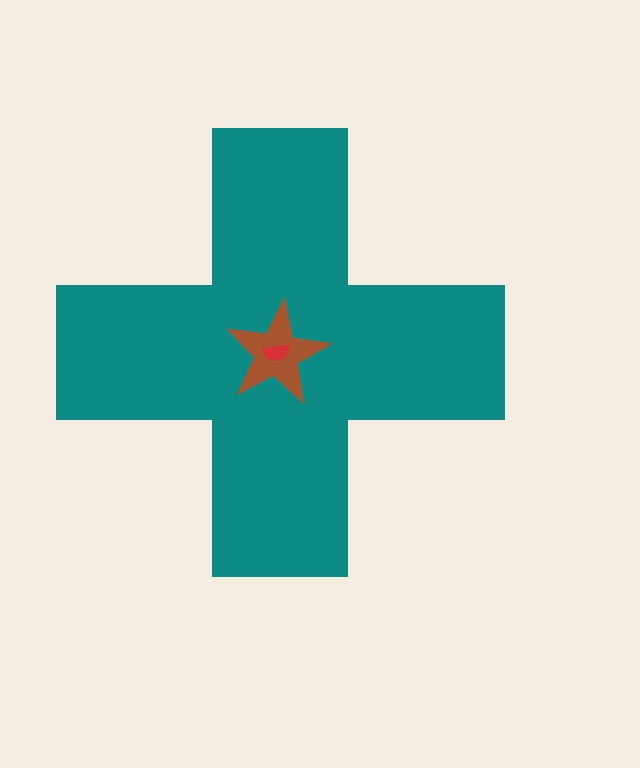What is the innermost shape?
The red semicircle.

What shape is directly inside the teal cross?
The brown star.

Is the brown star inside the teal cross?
Yes.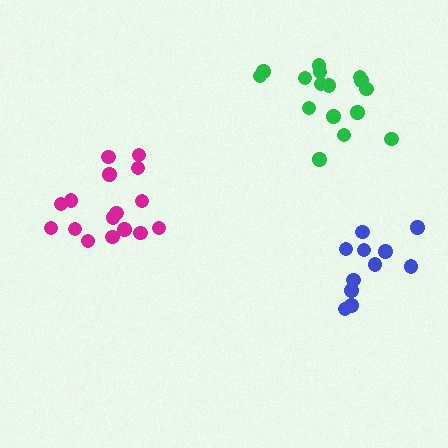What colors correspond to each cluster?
The clusters are colored: magenta, blue, green.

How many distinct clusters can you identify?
There are 3 distinct clusters.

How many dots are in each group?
Group 1: 16 dots, Group 2: 11 dots, Group 3: 16 dots (43 total).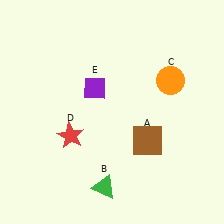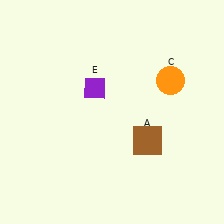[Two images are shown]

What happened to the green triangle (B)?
The green triangle (B) was removed in Image 2. It was in the bottom-left area of Image 1.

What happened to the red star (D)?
The red star (D) was removed in Image 2. It was in the bottom-left area of Image 1.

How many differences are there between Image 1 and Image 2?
There are 2 differences between the two images.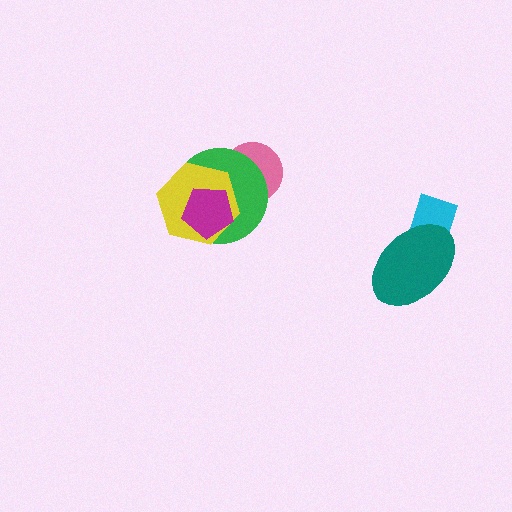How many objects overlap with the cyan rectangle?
1 object overlaps with the cyan rectangle.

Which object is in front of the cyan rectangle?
The teal ellipse is in front of the cyan rectangle.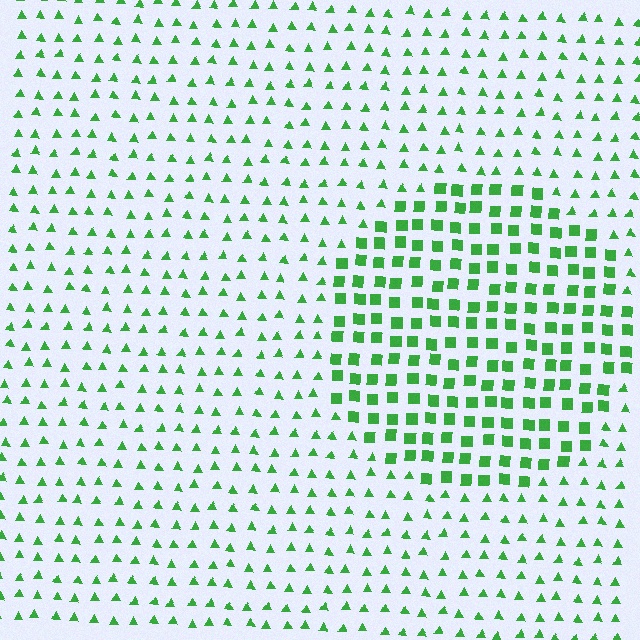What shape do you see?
I see a circle.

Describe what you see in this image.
The image is filled with small green elements arranged in a uniform grid. A circle-shaped region contains squares, while the surrounding area contains triangles. The boundary is defined purely by the change in element shape.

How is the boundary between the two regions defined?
The boundary is defined by a change in element shape: squares inside vs. triangles outside. All elements share the same color and spacing.